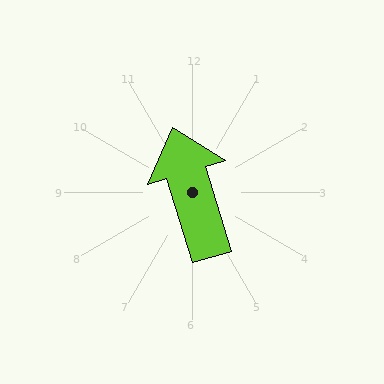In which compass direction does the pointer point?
North.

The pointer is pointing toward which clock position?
Roughly 11 o'clock.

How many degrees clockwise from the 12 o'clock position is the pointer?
Approximately 343 degrees.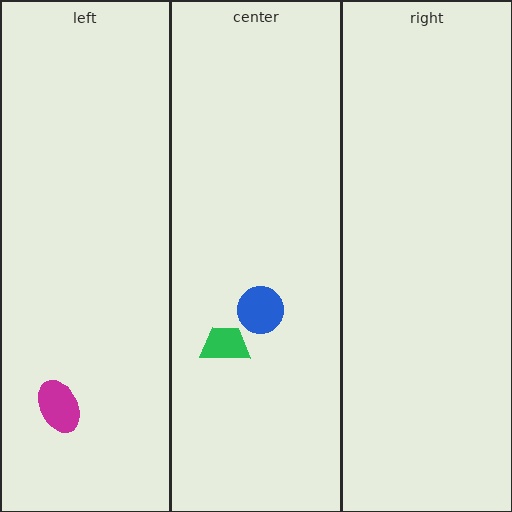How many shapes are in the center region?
2.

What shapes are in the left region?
The magenta ellipse.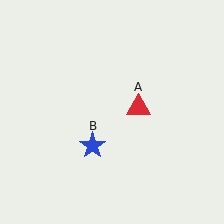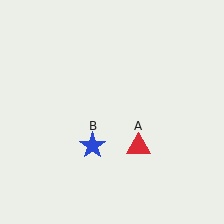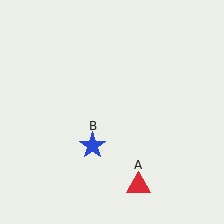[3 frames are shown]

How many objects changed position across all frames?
1 object changed position: red triangle (object A).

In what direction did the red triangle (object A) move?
The red triangle (object A) moved down.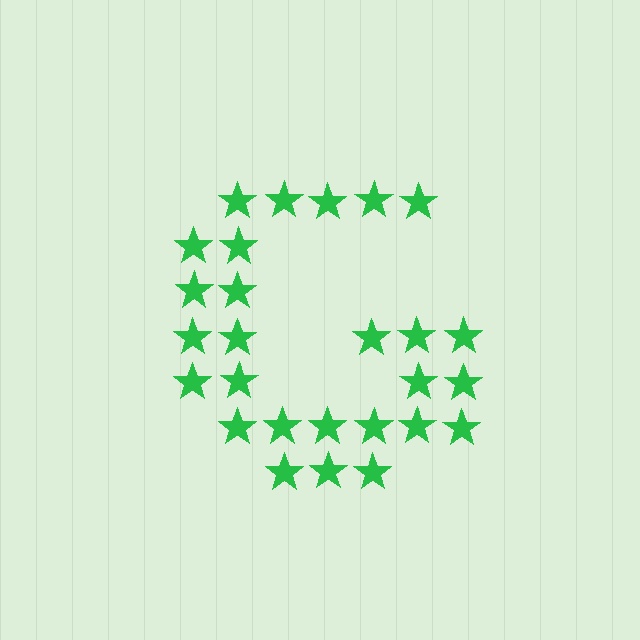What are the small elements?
The small elements are stars.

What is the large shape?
The large shape is the letter G.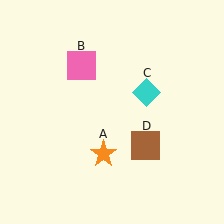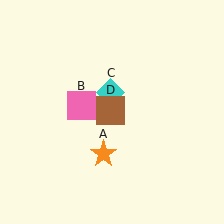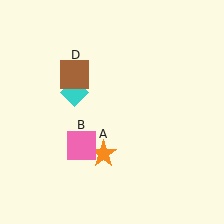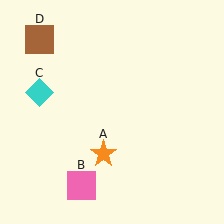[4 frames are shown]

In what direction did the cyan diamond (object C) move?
The cyan diamond (object C) moved left.